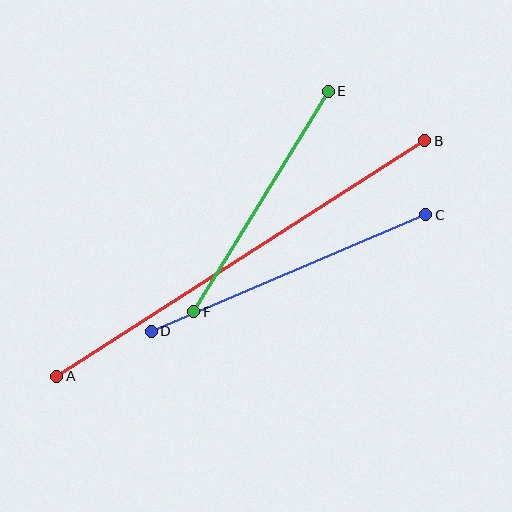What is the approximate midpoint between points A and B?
The midpoint is at approximately (241, 258) pixels.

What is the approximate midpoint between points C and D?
The midpoint is at approximately (289, 273) pixels.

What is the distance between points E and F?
The distance is approximately 259 pixels.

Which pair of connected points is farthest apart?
Points A and B are farthest apart.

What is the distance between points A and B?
The distance is approximately 437 pixels.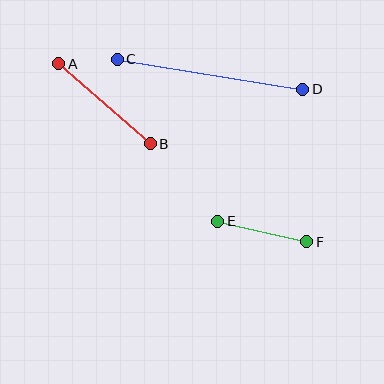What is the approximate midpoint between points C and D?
The midpoint is at approximately (210, 74) pixels.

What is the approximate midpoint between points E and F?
The midpoint is at approximately (262, 232) pixels.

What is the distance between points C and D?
The distance is approximately 188 pixels.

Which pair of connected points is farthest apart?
Points C and D are farthest apart.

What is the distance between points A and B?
The distance is approximately 121 pixels.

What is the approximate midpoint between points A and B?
The midpoint is at approximately (105, 104) pixels.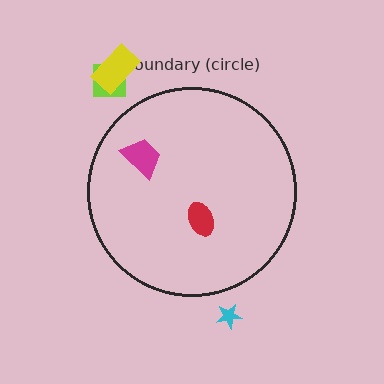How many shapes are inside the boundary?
2 inside, 3 outside.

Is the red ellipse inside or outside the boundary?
Inside.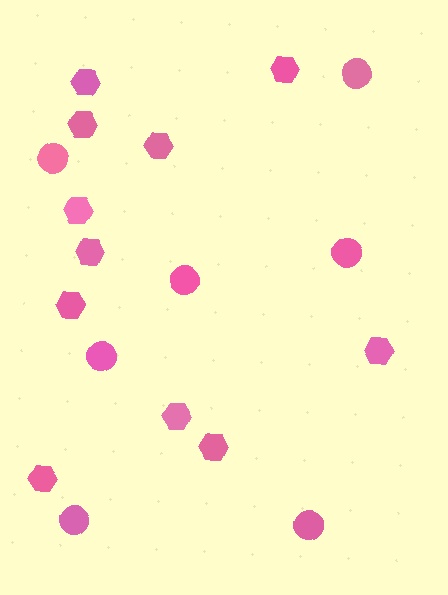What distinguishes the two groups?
There are 2 groups: one group of circles (7) and one group of hexagons (11).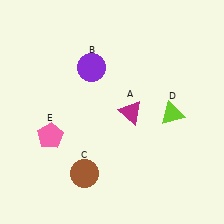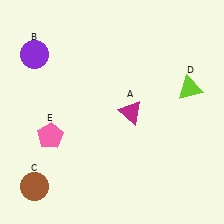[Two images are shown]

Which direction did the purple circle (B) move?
The purple circle (B) moved left.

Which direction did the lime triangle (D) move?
The lime triangle (D) moved up.